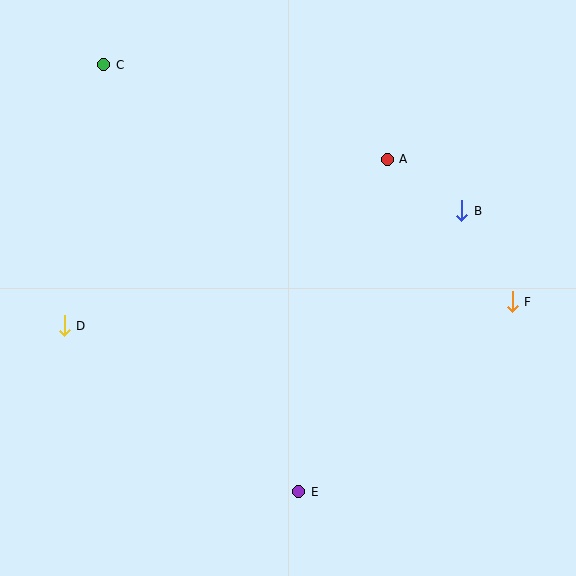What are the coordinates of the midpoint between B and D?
The midpoint between B and D is at (263, 268).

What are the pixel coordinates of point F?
Point F is at (512, 302).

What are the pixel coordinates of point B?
Point B is at (462, 211).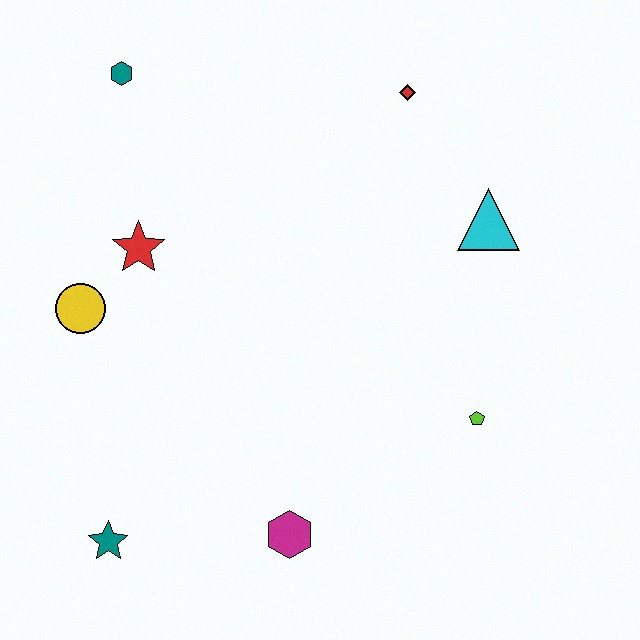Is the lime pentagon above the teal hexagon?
No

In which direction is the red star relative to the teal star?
The red star is above the teal star.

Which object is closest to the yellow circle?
The red star is closest to the yellow circle.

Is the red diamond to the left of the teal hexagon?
No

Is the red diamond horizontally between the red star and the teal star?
No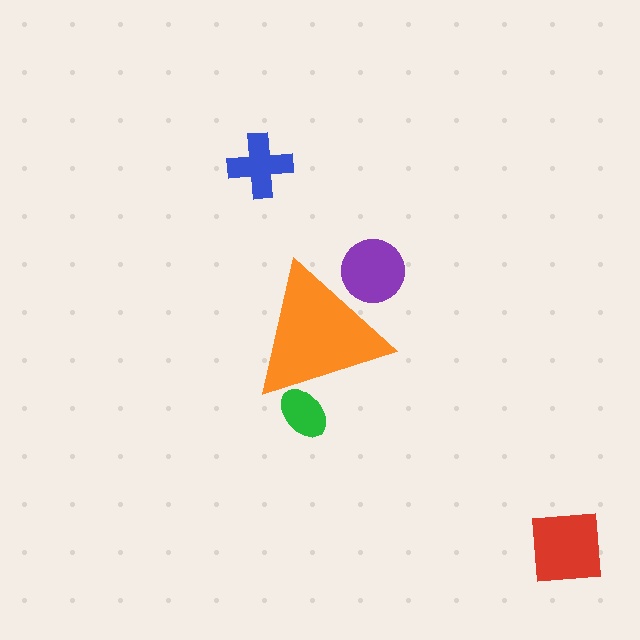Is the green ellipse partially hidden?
Yes, the green ellipse is partially hidden behind the orange triangle.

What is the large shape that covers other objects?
An orange triangle.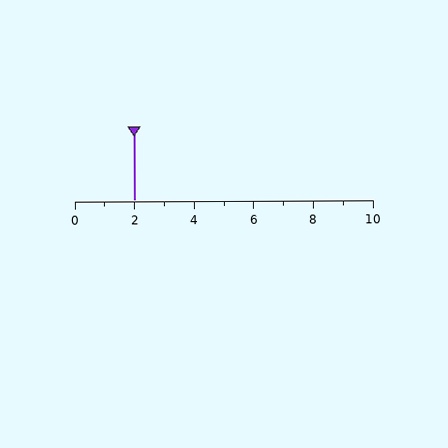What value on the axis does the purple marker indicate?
The marker indicates approximately 2.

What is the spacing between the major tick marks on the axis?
The major ticks are spaced 2 apart.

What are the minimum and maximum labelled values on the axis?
The axis runs from 0 to 10.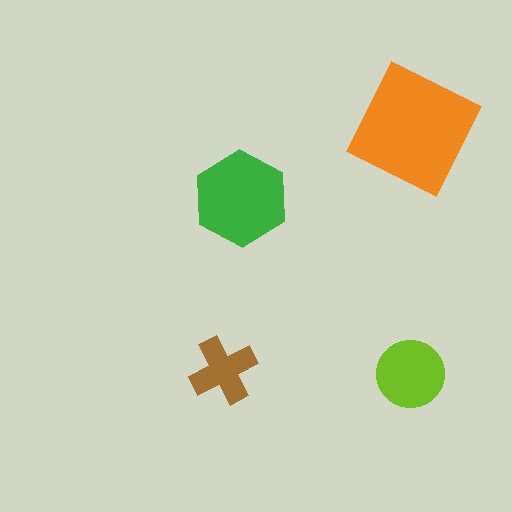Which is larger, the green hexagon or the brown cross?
The green hexagon.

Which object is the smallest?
The brown cross.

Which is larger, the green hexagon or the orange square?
The orange square.